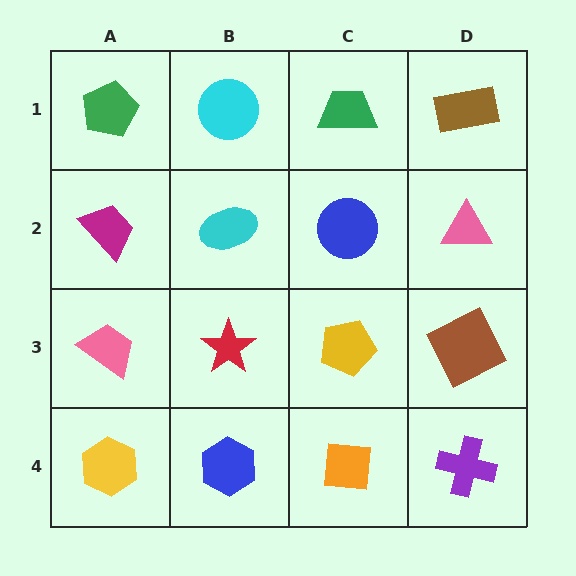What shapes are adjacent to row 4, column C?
A yellow pentagon (row 3, column C), a blue hexagon (row 4, column B), a purple cross (row 4, column D).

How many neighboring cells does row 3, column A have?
3.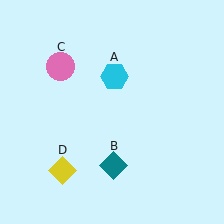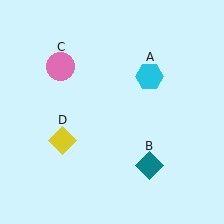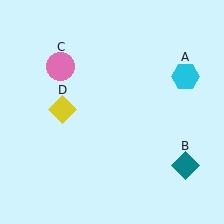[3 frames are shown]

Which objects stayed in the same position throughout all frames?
Pink circle (object C) remained stationary.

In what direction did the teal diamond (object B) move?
The teal diamond (object B) moved right.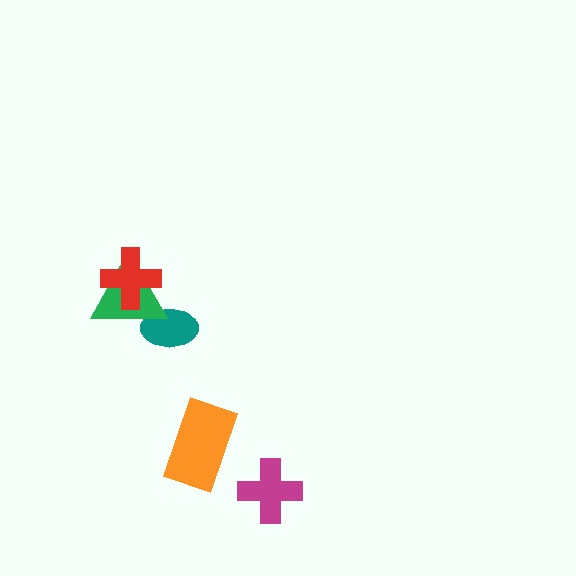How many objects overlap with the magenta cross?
0 objects overlap with the magenta cross.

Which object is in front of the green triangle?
The red cross is in front of the green triangle.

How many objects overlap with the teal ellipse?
1 object overlaps with the teal ellipse.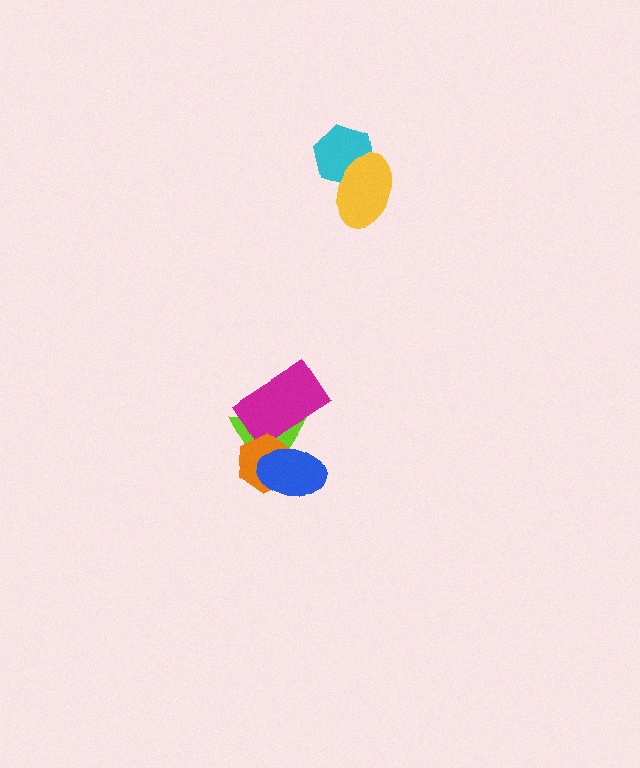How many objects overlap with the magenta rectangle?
3 objects overlap with the magenta rectangle.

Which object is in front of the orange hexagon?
The blue ellipse is in front of the orange hexagon.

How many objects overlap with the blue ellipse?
3 objects overlap with the blue ellipse.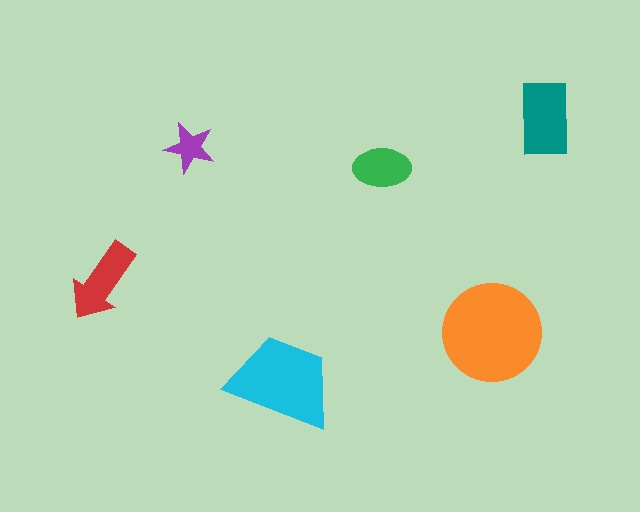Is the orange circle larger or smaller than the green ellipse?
Larger.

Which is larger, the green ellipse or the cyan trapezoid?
The cyan trapezoid.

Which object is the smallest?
The purple star.